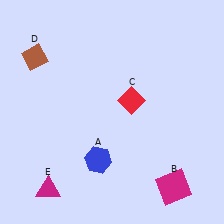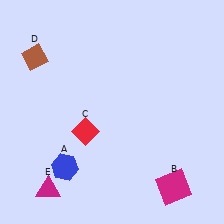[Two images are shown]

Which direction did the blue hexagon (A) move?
The blue hexagon (A) moved left.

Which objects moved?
The objects that moved are: the blue hexagon (A), the red diamond (C).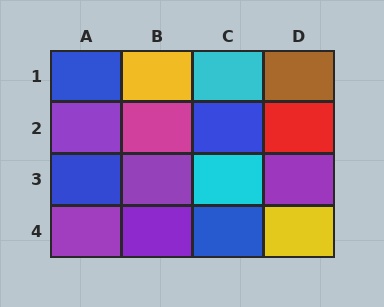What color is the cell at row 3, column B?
Purple.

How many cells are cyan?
2 cells are cyan.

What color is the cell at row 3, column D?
Purple.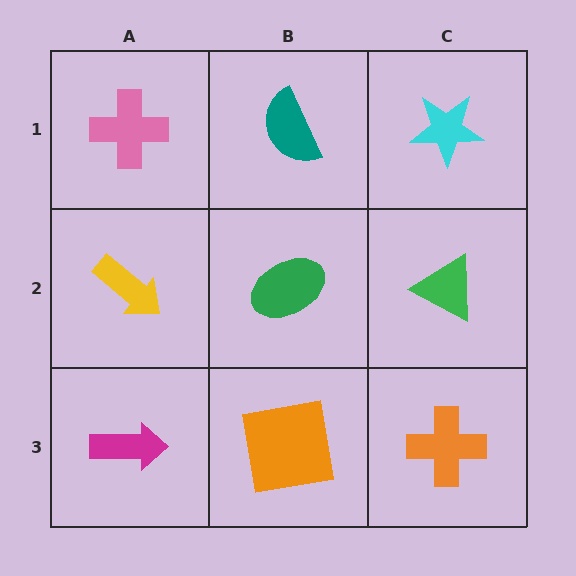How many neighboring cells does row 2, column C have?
3.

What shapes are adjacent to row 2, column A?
A pink cross (row 1, column A), a magenta arrow (row 3, column A), a green ellipse (row 2, column B).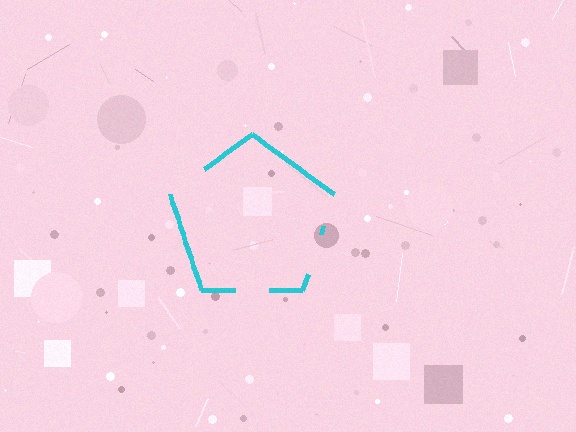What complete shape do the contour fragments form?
The contour fragments form a pentagon.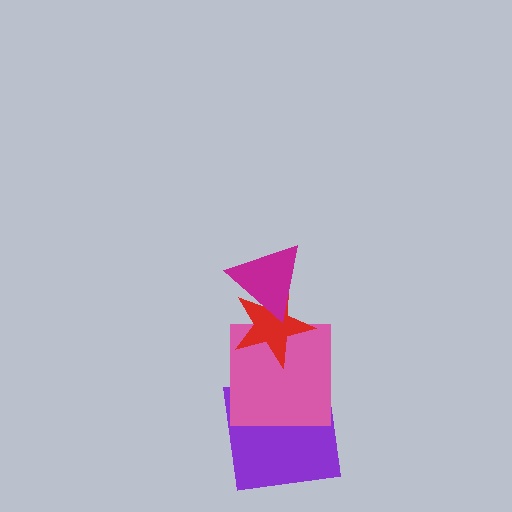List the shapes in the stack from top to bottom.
From top to bottom: the magenta triangle, the red star, the pink square, the purple square.